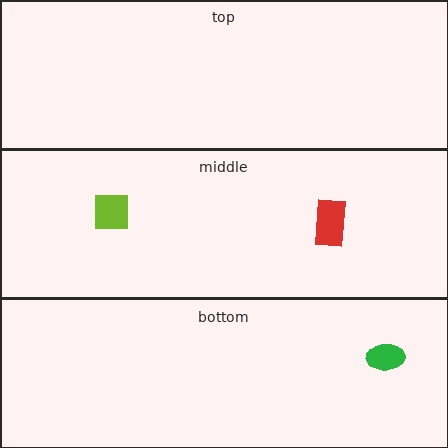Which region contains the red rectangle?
The middle region.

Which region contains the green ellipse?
The bottom region.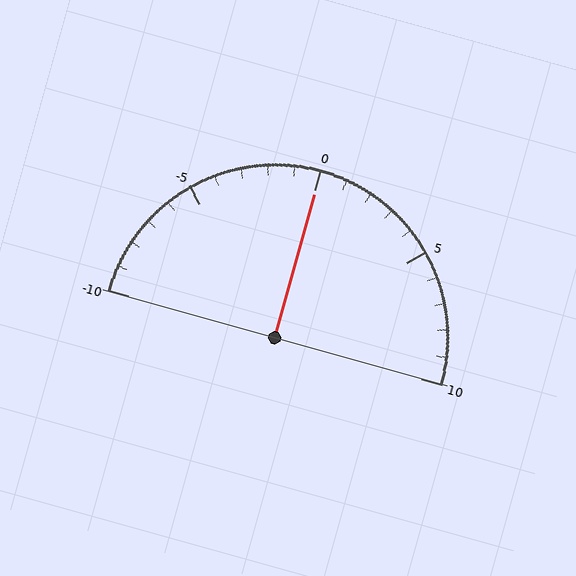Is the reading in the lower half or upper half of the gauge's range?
The reading is in the upper half of the range (-10 to 10).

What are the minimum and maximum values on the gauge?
The gauge ranges from -10 to 10.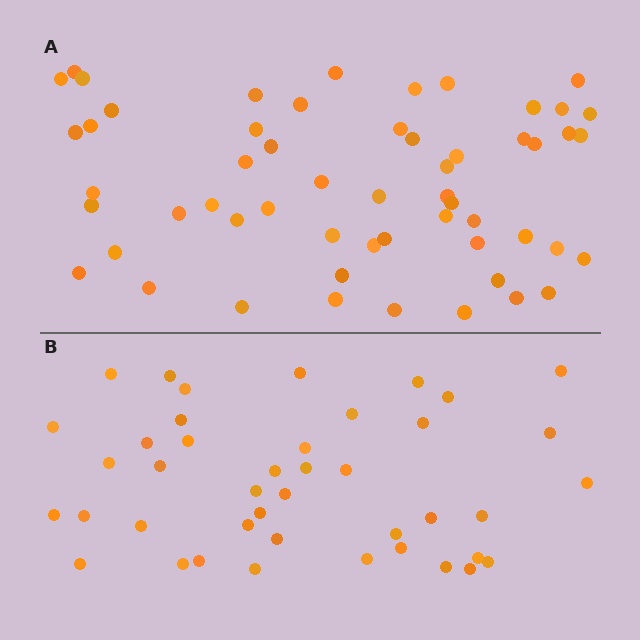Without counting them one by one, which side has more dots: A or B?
Region A (the top region) has more dots.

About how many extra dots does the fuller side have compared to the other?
Region A has approximately 15 more dots than region B.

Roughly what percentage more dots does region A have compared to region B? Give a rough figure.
About 35% more.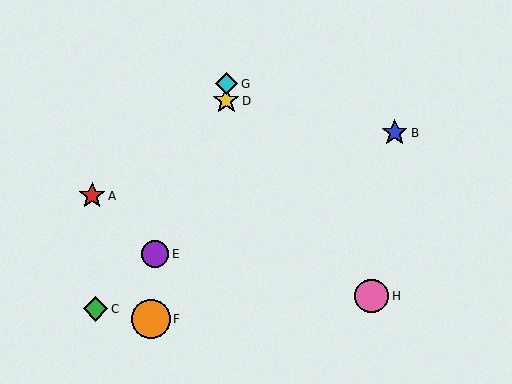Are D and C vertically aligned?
No, D is at x≈226 and C is at x≈95.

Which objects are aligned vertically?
Objects D, G are aligned vertically.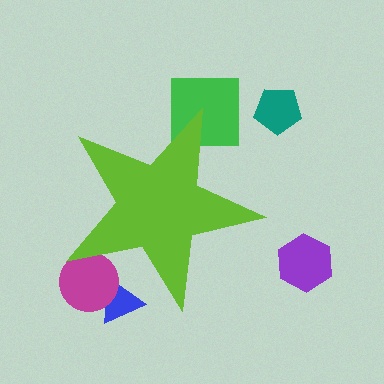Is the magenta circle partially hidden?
Yes, the magenta circle is partially hidden behind the lime star.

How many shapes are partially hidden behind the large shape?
3 shapes are partially hidden.